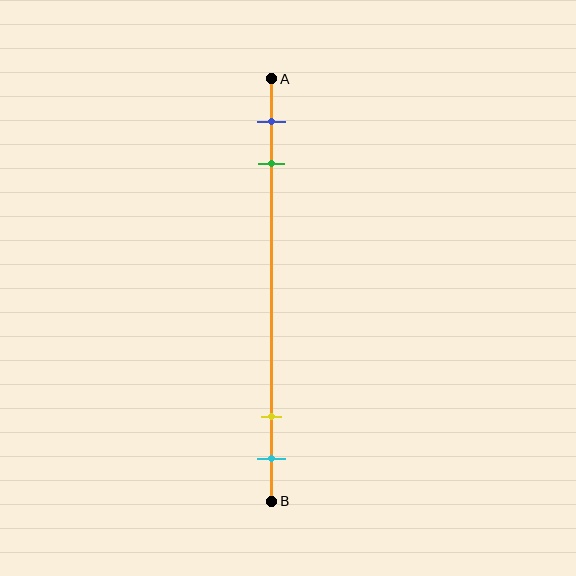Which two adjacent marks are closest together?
The yellow and cyan marks are the closest adjacent pair.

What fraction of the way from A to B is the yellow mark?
The yellow mark is approximately 80% (0.8) of the way from A to B.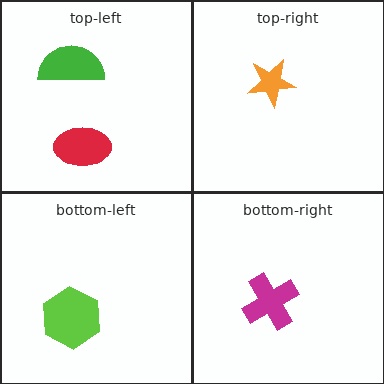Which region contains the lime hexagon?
The bottom-left region.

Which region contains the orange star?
The top-right region.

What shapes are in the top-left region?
The green semicircle, the red ellipse.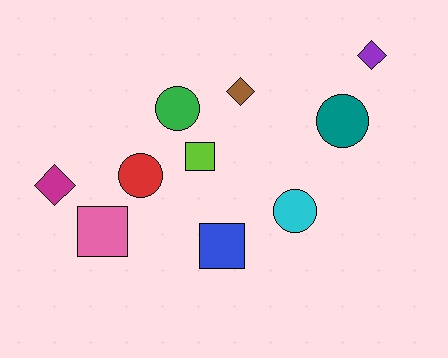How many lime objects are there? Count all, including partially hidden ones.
There is 1 lime object.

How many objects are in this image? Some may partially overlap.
There are 10 objects.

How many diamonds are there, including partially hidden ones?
There are 3 diamonds.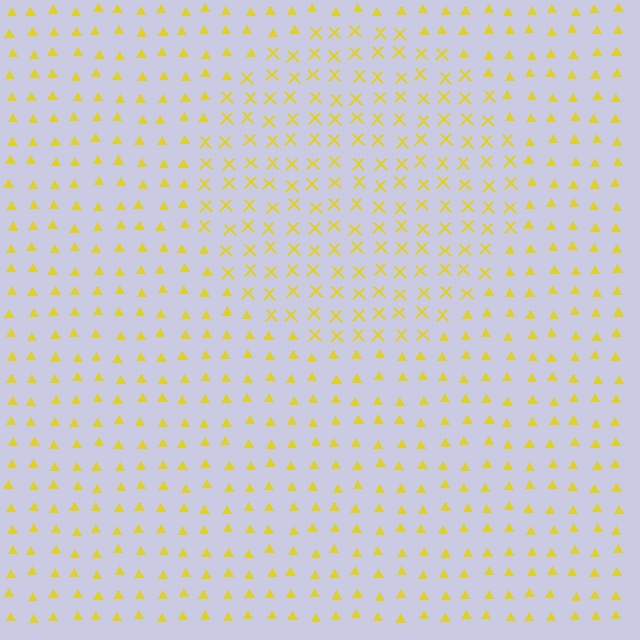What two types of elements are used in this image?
The image uses X marks inside the circle region and triangles outside it.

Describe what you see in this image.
The image is filled with small yellow elements arranged in a uniform grid. A circle-shaped region contains X marks, while the surrounding area contains triangles. The boundary is defined purely by the change in element shape.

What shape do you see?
I see a circle.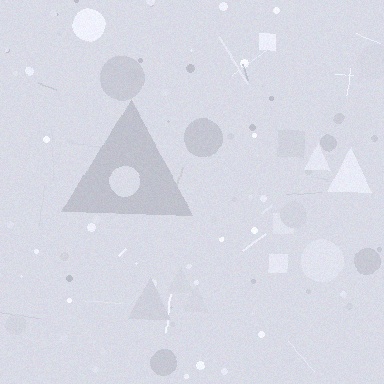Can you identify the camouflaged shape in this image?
The camouflaged shape is a triangle.